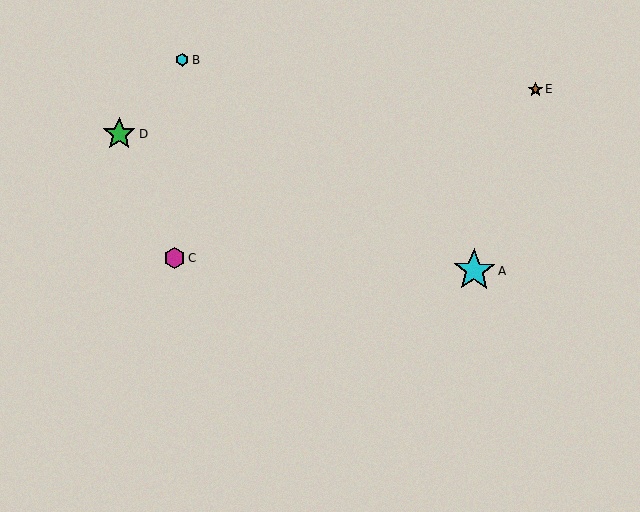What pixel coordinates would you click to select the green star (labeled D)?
Click at (119, 134) to select the green star D.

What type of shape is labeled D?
Shape D is a green star.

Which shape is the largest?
The cyan star (labeled A) is the largest.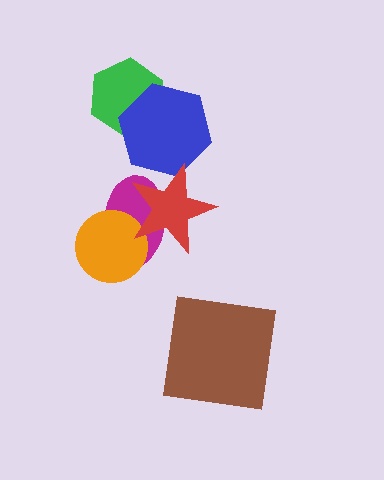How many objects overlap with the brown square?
0 objects overlap with the brown square.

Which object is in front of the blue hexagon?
The red star is in front of the blue hexagon.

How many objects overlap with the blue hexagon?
2 objects overlap with the blue hexagon.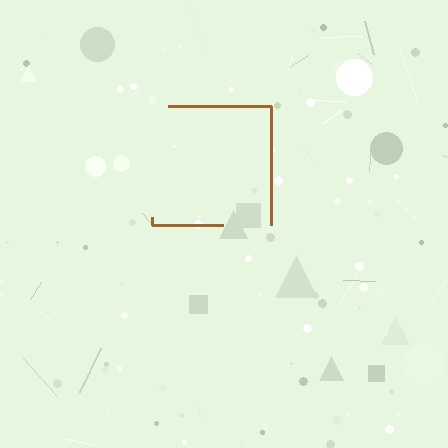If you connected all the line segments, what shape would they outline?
They would outline a square.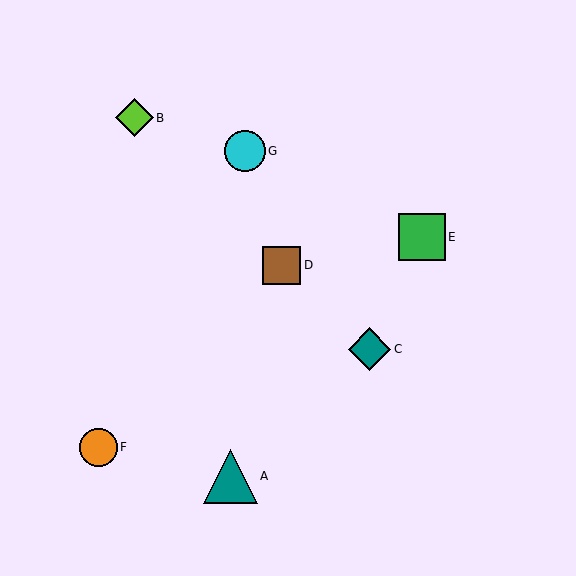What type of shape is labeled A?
Shape A is a teal triangle.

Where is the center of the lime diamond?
The center of the lime diamond is at (134, 118).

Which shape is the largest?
The teal triangle (labeled A) is the largest.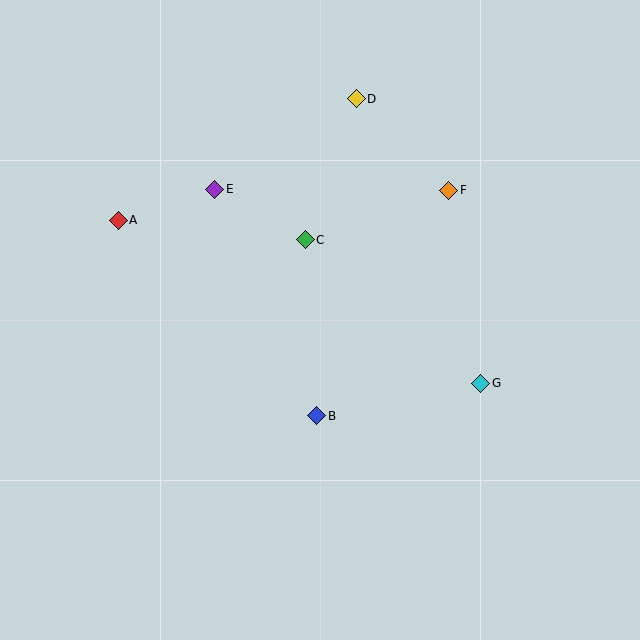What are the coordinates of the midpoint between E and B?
The midpoint between E and B is at (266, 303).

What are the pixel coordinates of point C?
Point C is at (305, 240).